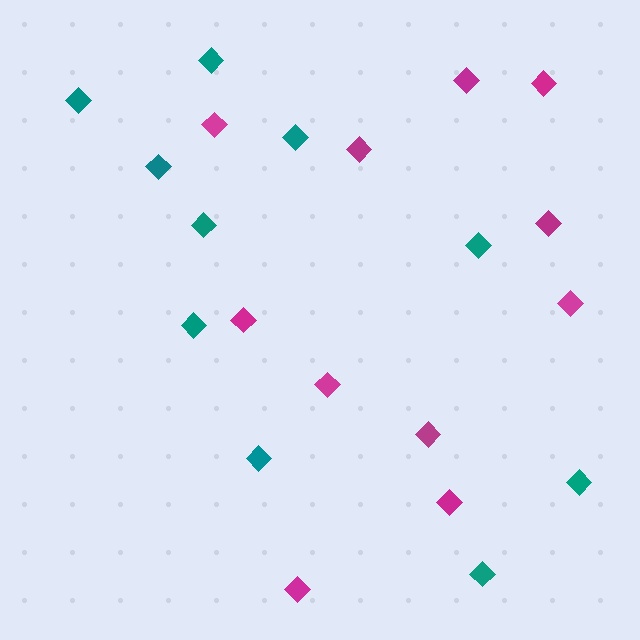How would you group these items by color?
There are 2 groups: one group of magenta diamonds (11) and one group of teal diamonds (10).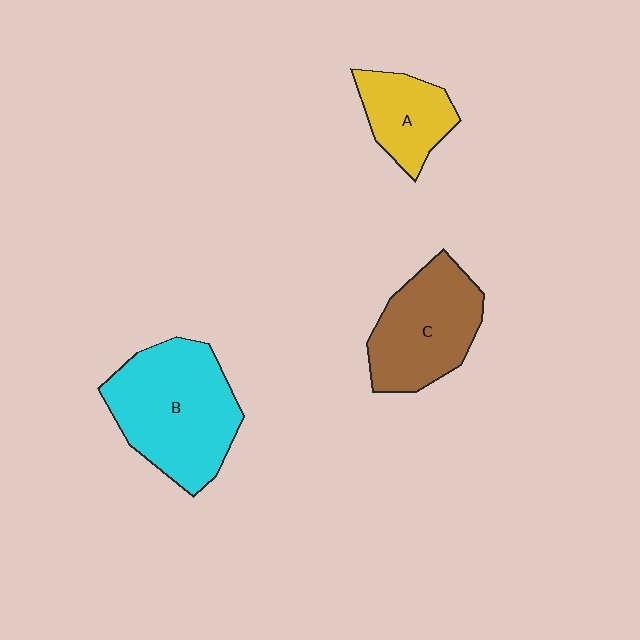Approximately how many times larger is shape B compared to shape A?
Approximately 2.1 times.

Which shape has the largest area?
Shape B (cyan).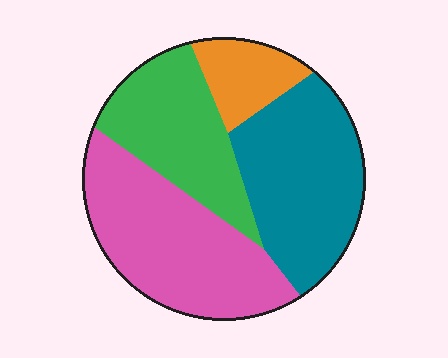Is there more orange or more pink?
Pink.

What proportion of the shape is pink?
Pink takes up about one third (1/3) of the shape.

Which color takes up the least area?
Orange, at roughly 10%.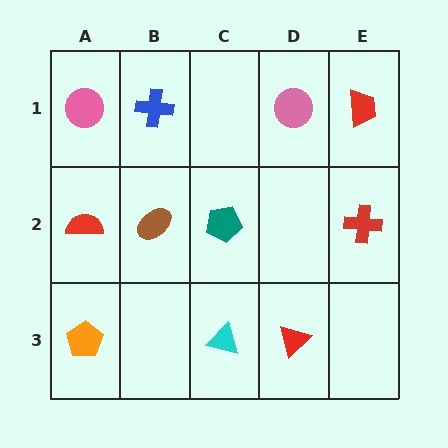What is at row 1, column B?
A blue cross.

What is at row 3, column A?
An orange pentagon.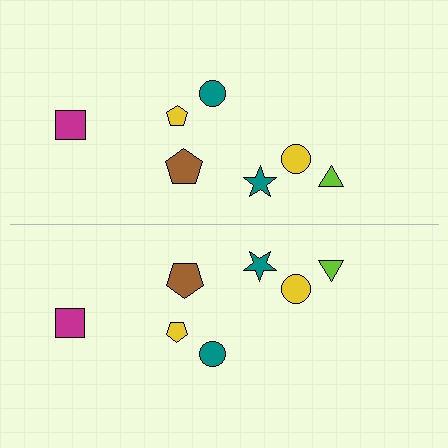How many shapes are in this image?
There are 14 shapes in this image.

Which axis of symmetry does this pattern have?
The pattern has a horizontal axis of symmetry running through the center of the image.